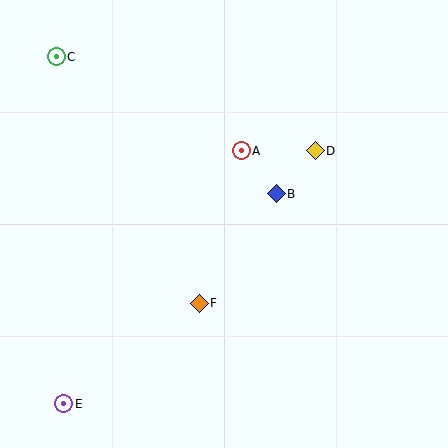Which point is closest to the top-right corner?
Point D is closest to the top-right corner.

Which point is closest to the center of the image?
Point B at (276, 194) is closest to the center.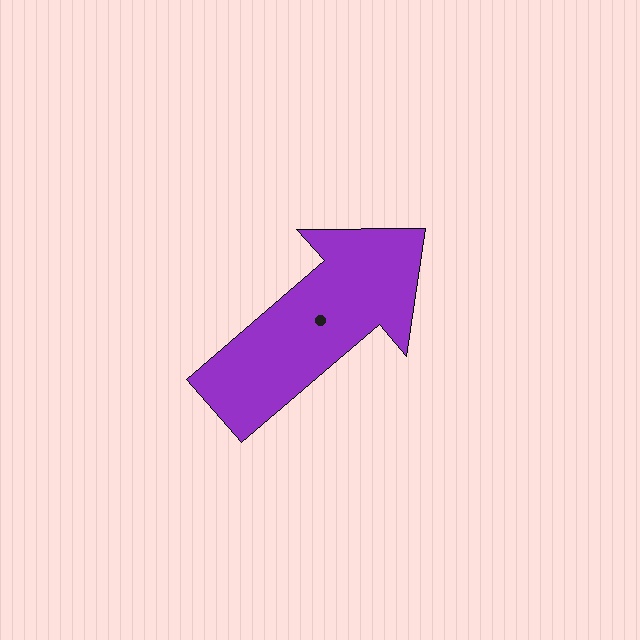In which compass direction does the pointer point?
Northeast.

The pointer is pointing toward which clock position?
Roughly 2 o'clock.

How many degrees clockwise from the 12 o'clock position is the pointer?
Approximately 49 degrees.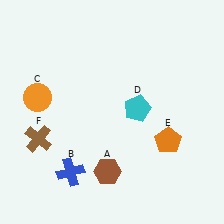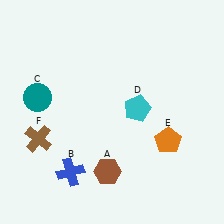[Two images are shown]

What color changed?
The circle (C) changed from orange in Image 1 to teal in Image 2.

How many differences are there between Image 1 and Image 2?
There is 1 difference between the two images.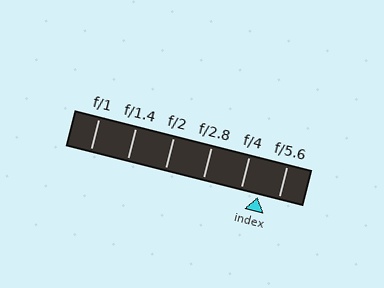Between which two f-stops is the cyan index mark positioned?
The index mark is between f/4 and f/5.6.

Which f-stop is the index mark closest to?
The index mark is closest to f/4.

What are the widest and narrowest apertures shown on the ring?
The widest aperture shown is f/1 and the narrowest is f/5.6.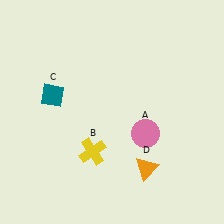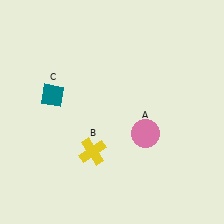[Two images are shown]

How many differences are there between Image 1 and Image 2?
There is 1 difference between the two images.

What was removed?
The orange triangle (D) was removed in Image 2.